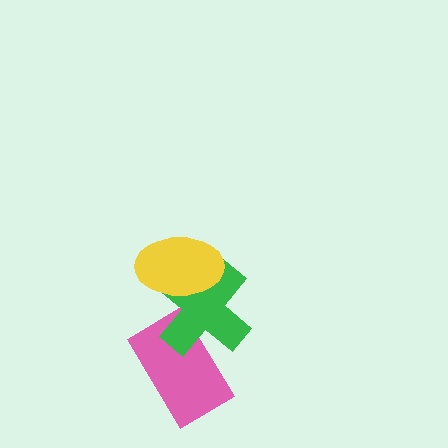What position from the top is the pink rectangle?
The pink rectangle is 3rd from the top.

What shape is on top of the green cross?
The yellow ellipse is on top of the green cross.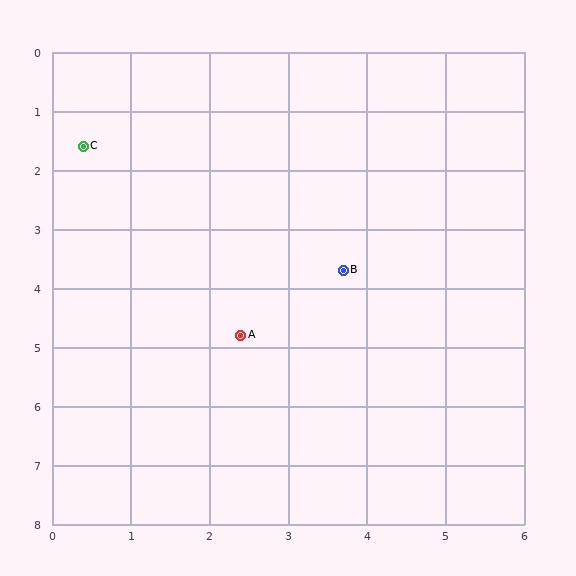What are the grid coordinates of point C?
Point C is at approximately (0.4, 1.6).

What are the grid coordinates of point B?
Point B is at approximately (3.7, 3.7).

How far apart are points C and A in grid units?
Points C and A are about 3.8 grid units apart.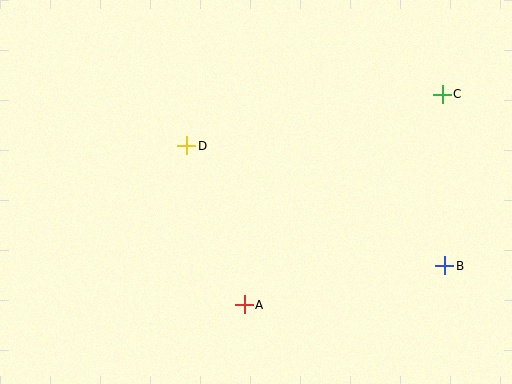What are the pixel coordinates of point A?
Point A is at (244, 305).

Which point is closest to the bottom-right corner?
Point B is closest to the bottom-right corner.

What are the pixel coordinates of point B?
Point B is at (445, 266).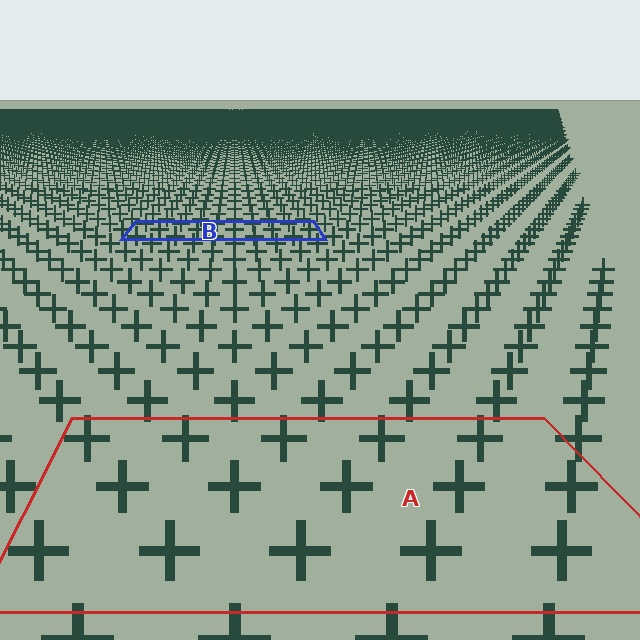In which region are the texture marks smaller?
The texture marks are smaller in region B, because it is farther away.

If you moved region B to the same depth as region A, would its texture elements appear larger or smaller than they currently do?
They would appear larger. At a closer depth, the same texture elements are projected at a bigger on-screen size.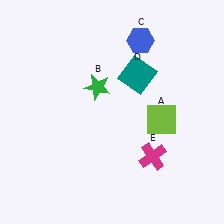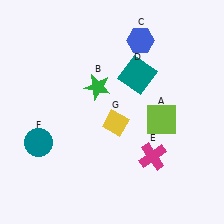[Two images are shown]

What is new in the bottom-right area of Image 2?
A yellow diamond (G) was added in the bottom-right area of Image 2.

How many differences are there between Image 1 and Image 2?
There are 2 differences between the two images.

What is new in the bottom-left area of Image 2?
A teal circle (F) was added in the bottom-left area of Image 2.